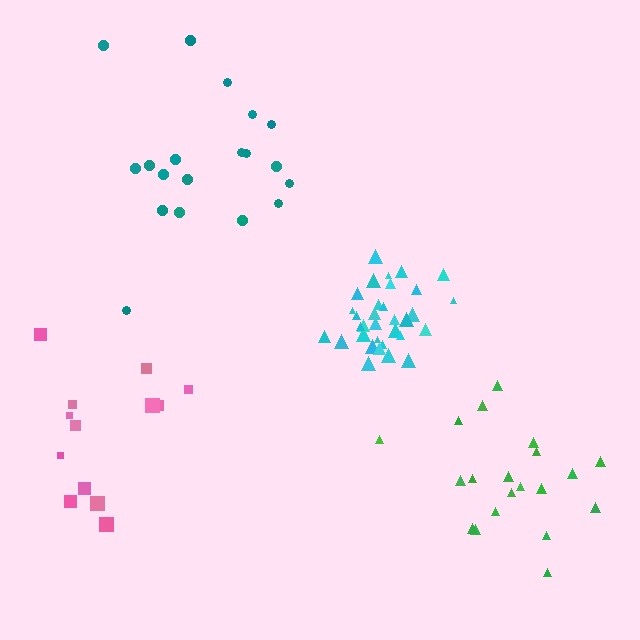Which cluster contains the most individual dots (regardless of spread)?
Cyan (33).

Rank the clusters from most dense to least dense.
cyan, green, pink, teal.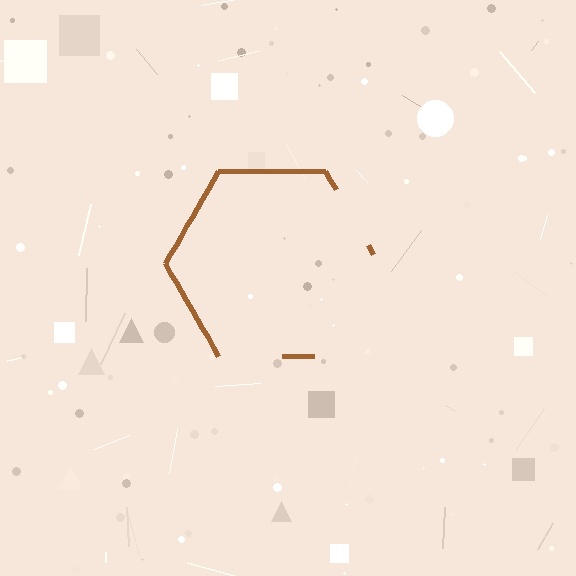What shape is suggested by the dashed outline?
The dashed outline suggests a hexagon.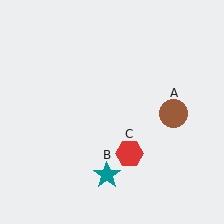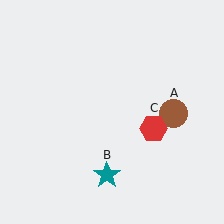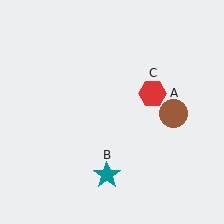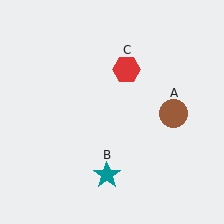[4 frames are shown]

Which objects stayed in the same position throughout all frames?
Brown circle (object A) and teal star (object B) remained stationary.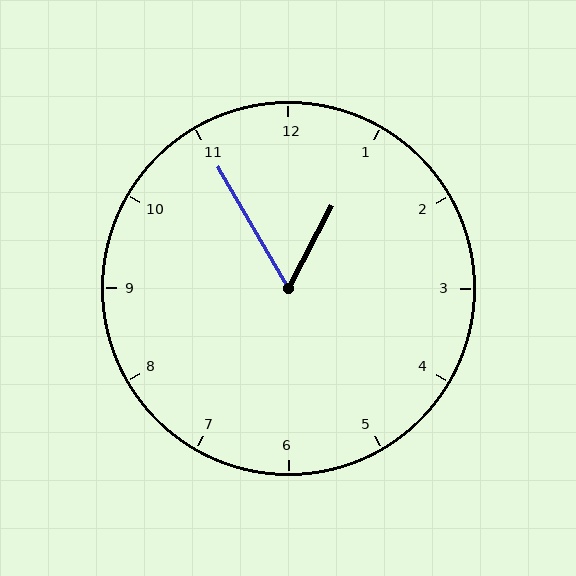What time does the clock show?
12:55.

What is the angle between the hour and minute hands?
Approximately 58 degrees.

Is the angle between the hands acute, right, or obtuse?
It is acute.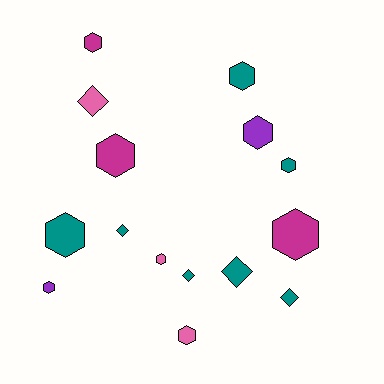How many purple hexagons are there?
There are 2 purple hexagons.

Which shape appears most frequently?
Hexagon, with 10 objects.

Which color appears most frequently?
Teal, with 7 objects.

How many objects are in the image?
There are 15 objects.